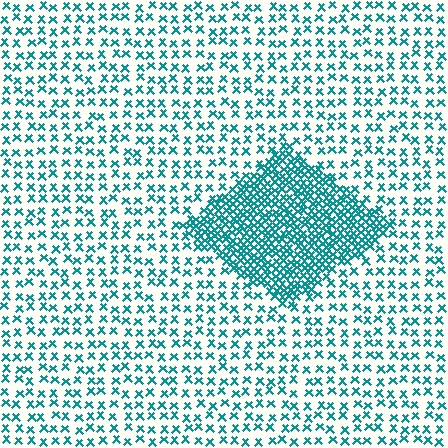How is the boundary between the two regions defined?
The boundary is defined by a change in element density (approximately 2.8x ratio). All elements are the same color, size, and shape.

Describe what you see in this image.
The image contains small teal elements arranged at two different densities. A diamond-shaped region is visible where the elements are more densely packed than the surrounding area.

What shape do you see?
I see a diamond.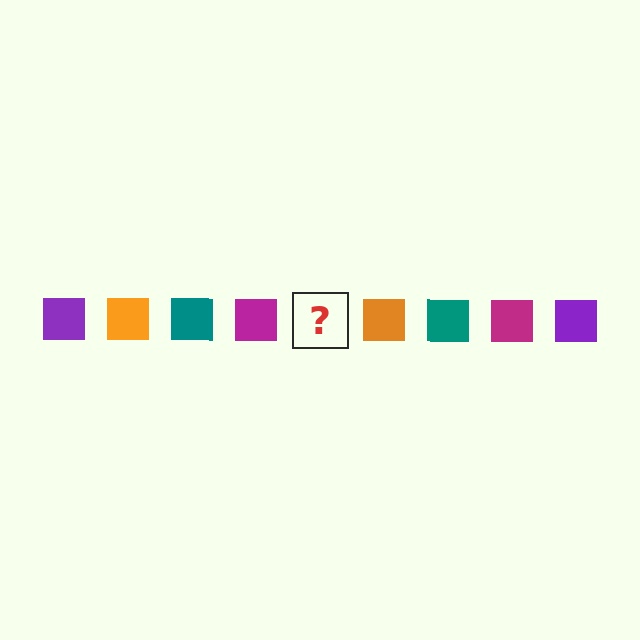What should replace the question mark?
The question mark should be replaced with a purple square.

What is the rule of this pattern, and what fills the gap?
The rule is that the pattern cycles through purple, orange, teal, magenta squares. The gap should be filled with a purple square.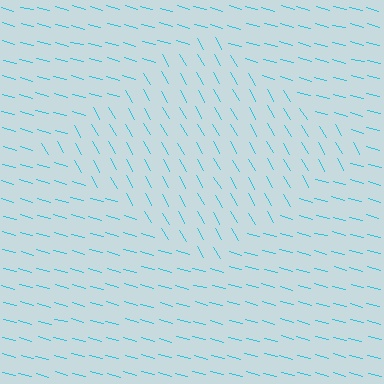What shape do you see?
I see a diamond.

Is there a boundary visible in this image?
Yes, there is a texture boundary formed by a change in line orientation.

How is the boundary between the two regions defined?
The boundary is defined purely by a change in line orientation (approximately 45 degrees difference). All lines are the same color and thickness.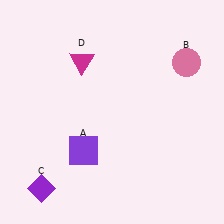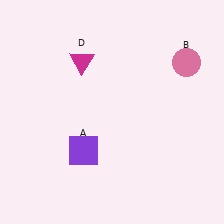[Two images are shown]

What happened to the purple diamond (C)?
The purple diamond (C) was removed in Image 2. It was in the bottom-left area of Image 1.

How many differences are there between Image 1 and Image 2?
There is 1 difference between the two images.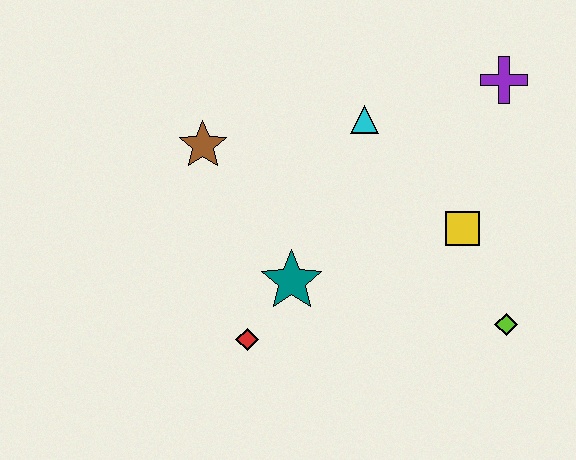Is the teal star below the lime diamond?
No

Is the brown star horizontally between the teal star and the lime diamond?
No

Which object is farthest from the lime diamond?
The brown star is farthest from the lime diamond.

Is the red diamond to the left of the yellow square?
Yes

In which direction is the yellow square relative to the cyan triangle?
The yellow square is below the cyan triangle.